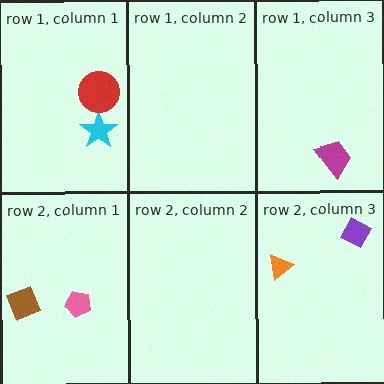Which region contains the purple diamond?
The row 2, column 3 region.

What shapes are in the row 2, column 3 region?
The orange triangle, the purple diamond.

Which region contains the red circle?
The row 1, column 1 region.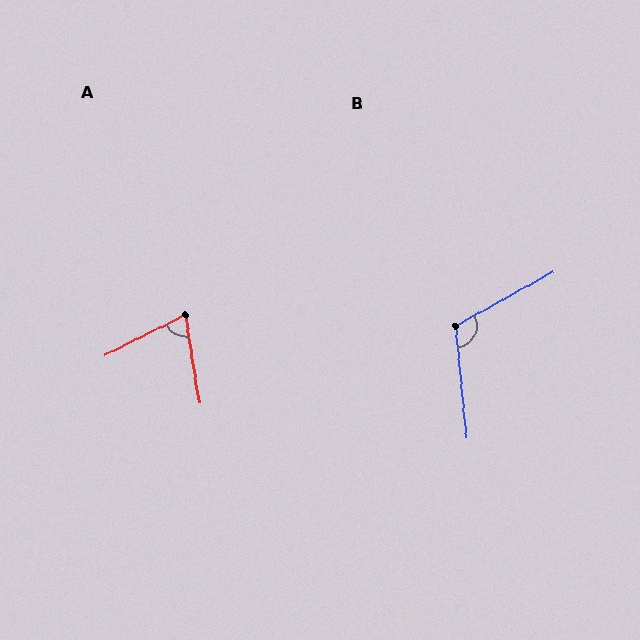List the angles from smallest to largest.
A (72°), B (113°).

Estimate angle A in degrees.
Approximately 72 degrees.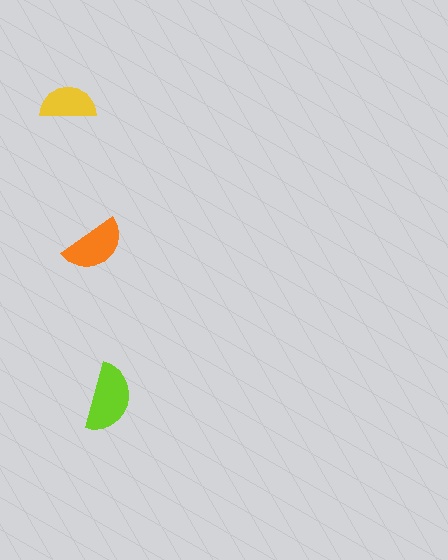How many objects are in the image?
There are 3 objects in the image.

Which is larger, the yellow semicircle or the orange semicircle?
The orange one.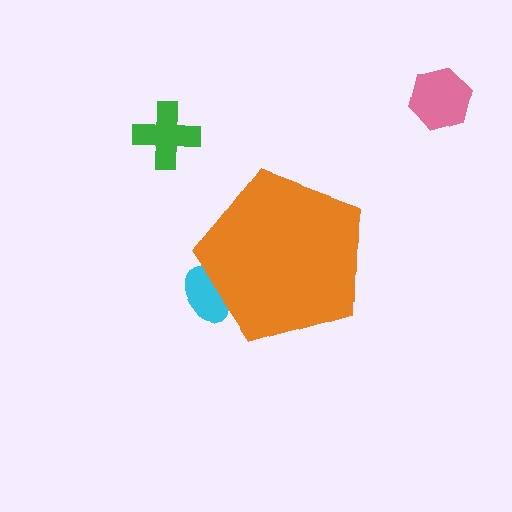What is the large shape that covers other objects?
An orange pentagon.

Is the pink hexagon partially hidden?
No, the pink hexagon is fully visible.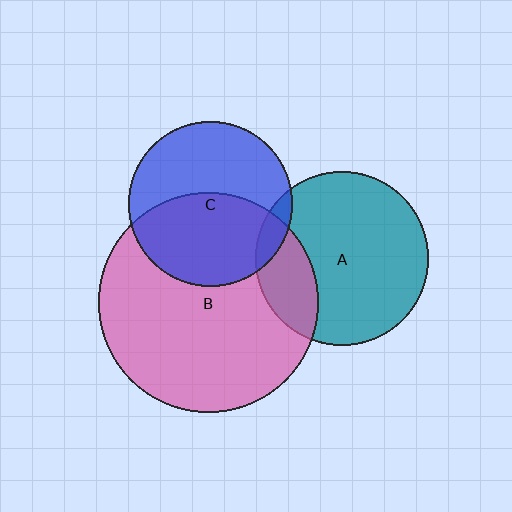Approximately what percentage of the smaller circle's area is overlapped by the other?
Approximately 50%.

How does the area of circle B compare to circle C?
Approximately 1.8 times.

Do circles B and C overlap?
Yes.